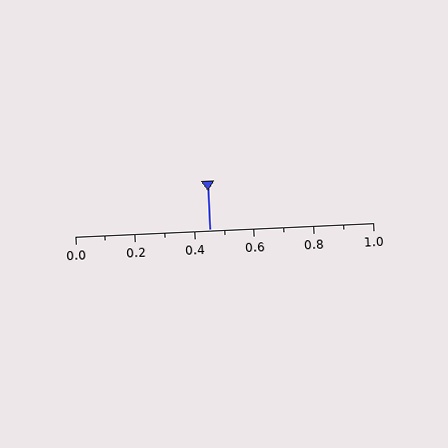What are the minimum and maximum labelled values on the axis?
The axis runs from 0.0 to 1.0.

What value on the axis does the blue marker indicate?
The marker indicates approximately 0.45.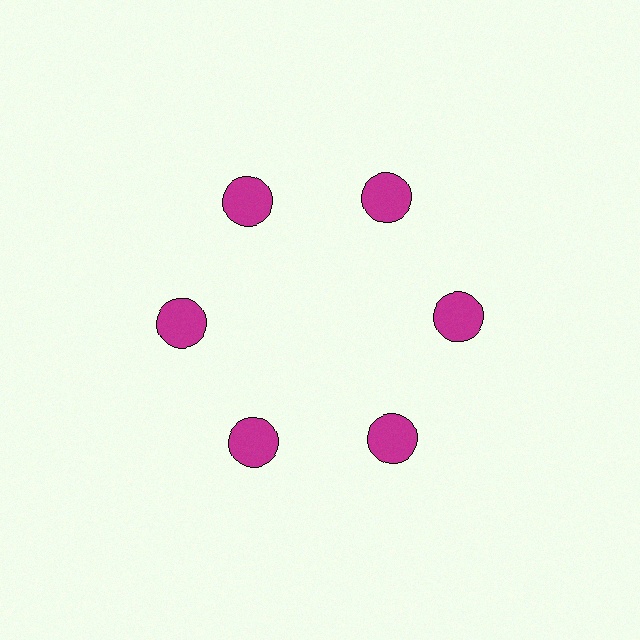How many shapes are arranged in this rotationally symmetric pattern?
There are 6 shapes, arranged in 6 groups of 1.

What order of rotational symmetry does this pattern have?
This pattern has 6-fold rotational symmetry.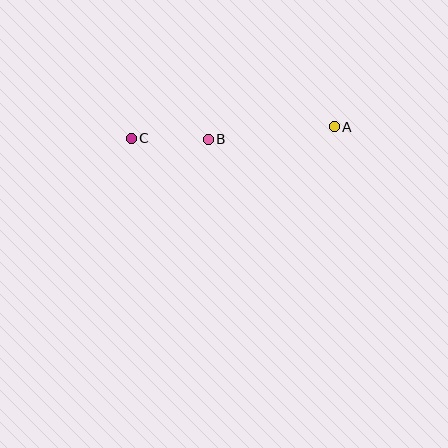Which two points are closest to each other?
Points B and C are closest to each other.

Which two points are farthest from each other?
Points A and C are farthest from each other.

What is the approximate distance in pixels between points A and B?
The distance between A and B is approximately 127 pixels.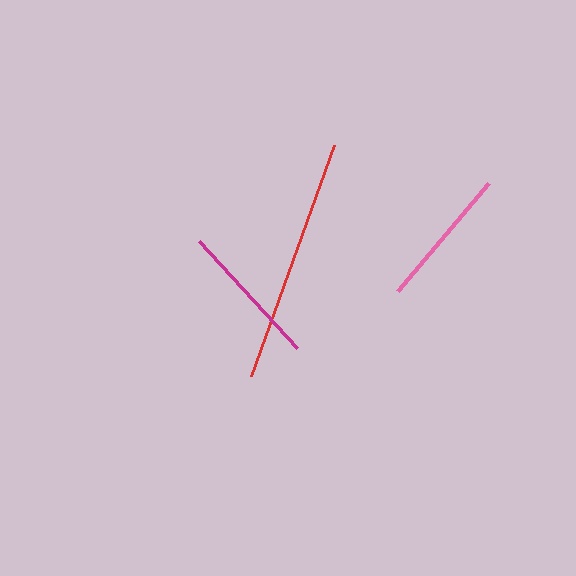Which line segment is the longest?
The red line is the longest at approximately 245 pixels.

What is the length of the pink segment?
The pink segment is approximately 141 pixels long.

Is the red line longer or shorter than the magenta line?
The red line is longer than the magenta line.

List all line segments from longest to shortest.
From longest to shortest: red, magenta, pink.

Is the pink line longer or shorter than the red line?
The red line is longer than the pink line.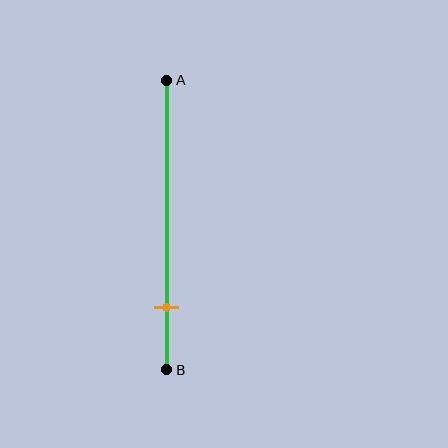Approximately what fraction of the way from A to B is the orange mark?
The orange mark is approximately 80% of the way from A to B.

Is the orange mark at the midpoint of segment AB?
No, the mark is at about 80% from A, not at the 50% midpoint.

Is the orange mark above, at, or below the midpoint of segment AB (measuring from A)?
The orange mark is below the midpoint of segment AB.